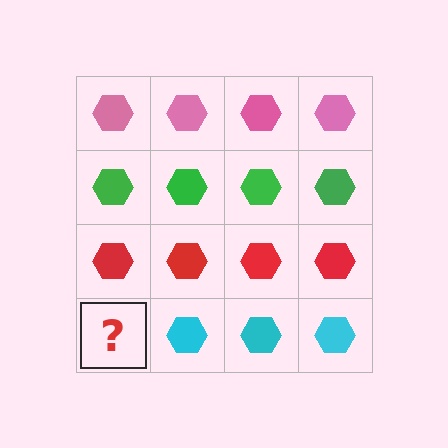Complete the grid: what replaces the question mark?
The question mark should be replaced with a cyan hexagon.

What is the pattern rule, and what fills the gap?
The rule is that each row has a consistent color. The gap should be filled with a cyan hexagon.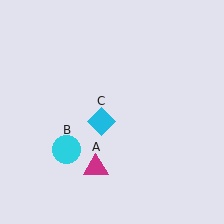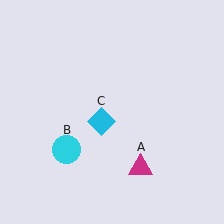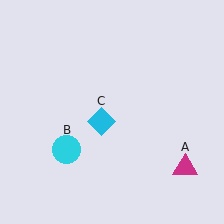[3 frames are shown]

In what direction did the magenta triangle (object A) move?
The magenta triangle (object A) moved right.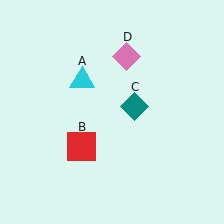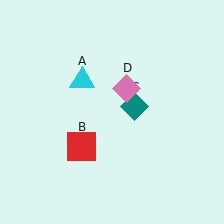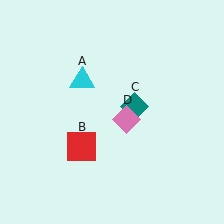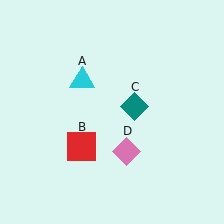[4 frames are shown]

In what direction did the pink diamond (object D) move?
The pink diamond (object D) moved down.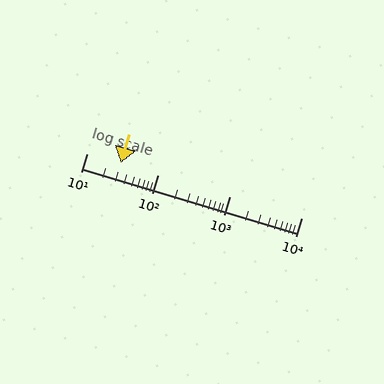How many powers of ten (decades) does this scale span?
The scale spans 3 decades, from 10 to 10000.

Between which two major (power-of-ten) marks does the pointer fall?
The pointer is between 10 and 100.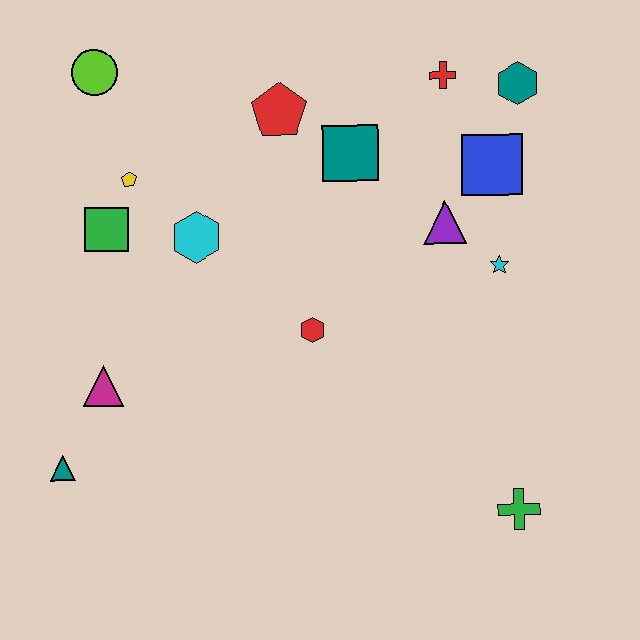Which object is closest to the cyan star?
The purple triangle is closest to the cyan star.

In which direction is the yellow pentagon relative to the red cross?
The yellow pentagon is to the left of the red cross.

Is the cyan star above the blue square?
No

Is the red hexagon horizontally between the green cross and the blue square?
No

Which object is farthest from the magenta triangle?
The teal hexagon is farthest from the magenta triangle.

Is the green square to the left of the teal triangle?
No